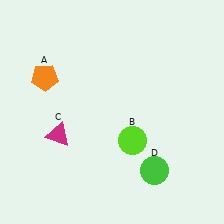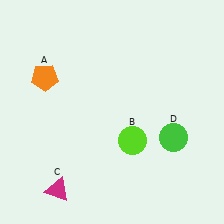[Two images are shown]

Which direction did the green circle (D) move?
The green circle (D) moved up.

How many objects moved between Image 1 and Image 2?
2 objects moved between the two images.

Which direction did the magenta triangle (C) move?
The magenta triangle (C) moved down.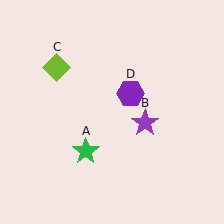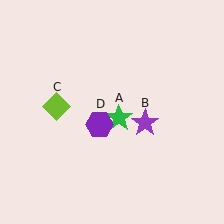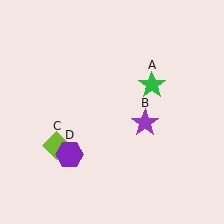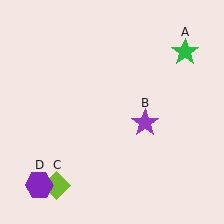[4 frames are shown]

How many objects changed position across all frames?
3 objects changed position: green star (object A), lime diamond (object C), purple hexagon (object D).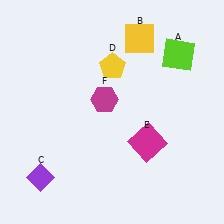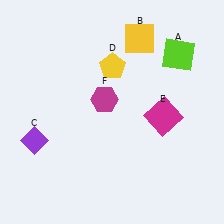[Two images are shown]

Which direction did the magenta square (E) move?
The magenta square (E) moved up.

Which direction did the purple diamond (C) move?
The purple diamond (C) moved up.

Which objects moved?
The objects that moved are: the purple diamond (C), the magenta square (E).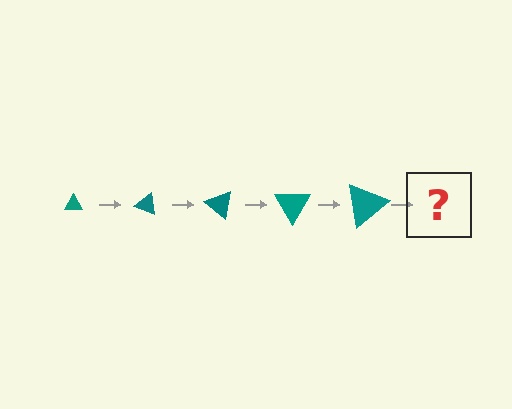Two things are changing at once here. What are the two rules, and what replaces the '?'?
The two rules are that the triangle grows larger each step and it rotates 20 degrees each step. The '?' should be a triangle, larger than the previous one and rotated 100 degrees from the start.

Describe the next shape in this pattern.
It should be a triangle, larger than the previous one and rotated 100 degrees from the start.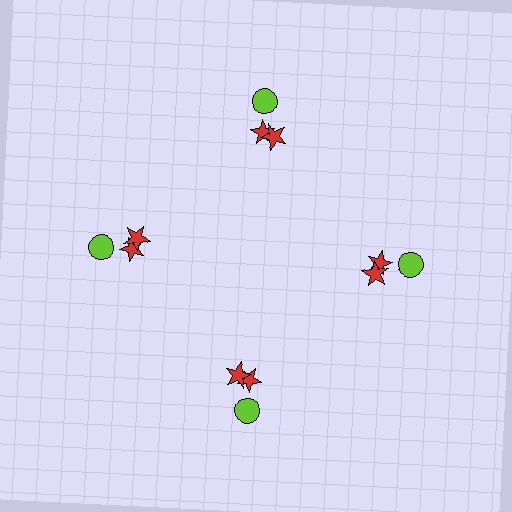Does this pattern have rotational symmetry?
Yes, this pattern has 4-fold rotational symmetry. It looks the same after rotating 90 degrees around the center.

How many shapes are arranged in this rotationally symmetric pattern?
There are 12 shapes, arranged in 4 groups of 3.